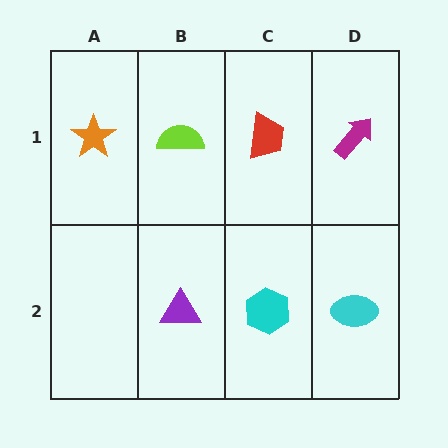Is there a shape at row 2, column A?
No, that cell is empty.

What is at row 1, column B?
A lime semicircle.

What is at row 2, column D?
A cyan ellipse.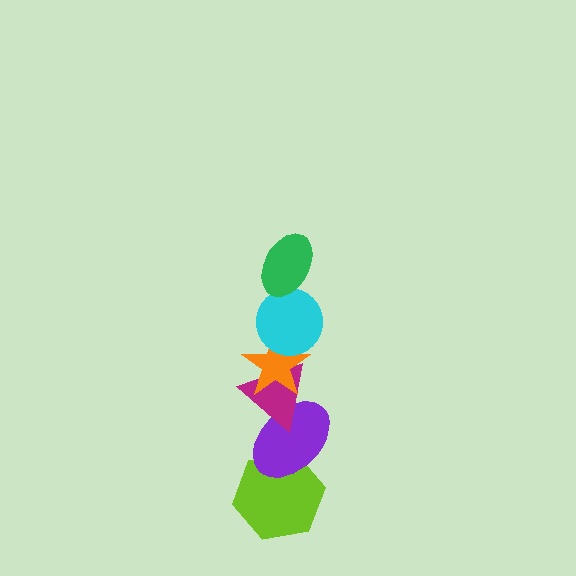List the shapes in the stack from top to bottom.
From top to bottom: the green ellipse, the cyan circle, the orange star, the magenta triangle, the purple ellipse, the lime hexagon.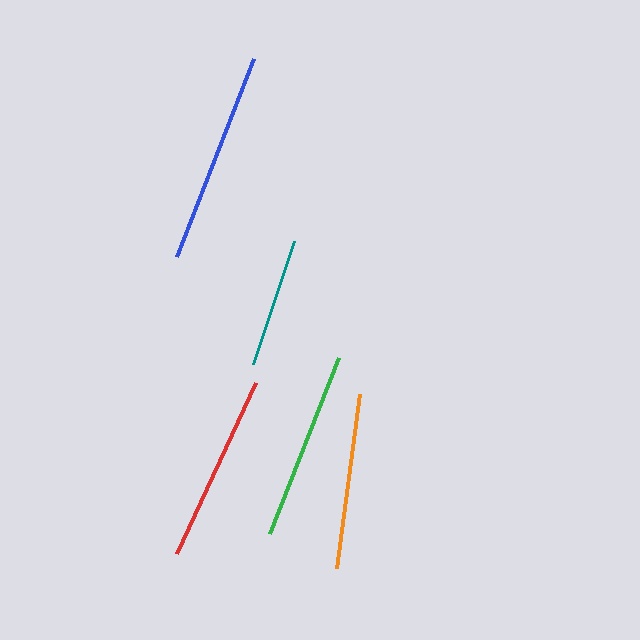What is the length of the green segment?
The green segment is approximately 189 pixels long.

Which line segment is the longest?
The blue line is the longest at approximately 213 pixels.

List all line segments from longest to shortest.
From longest to shortest: blue, green, red, orange, teal.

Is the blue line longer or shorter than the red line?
The blue line is longer than the red line.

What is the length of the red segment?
The red segment is approximately 188 pixels long.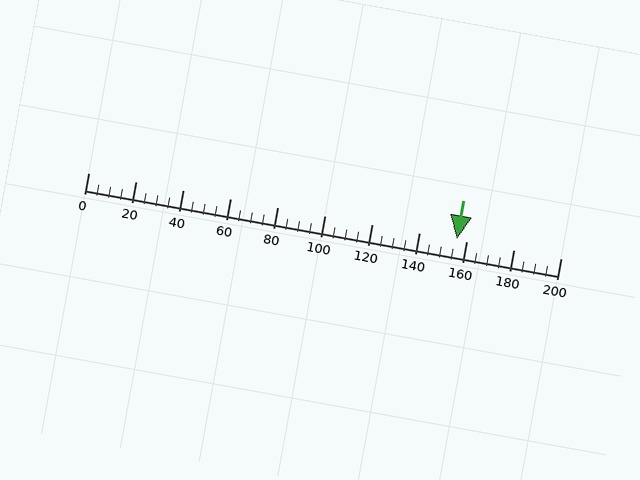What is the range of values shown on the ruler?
The ruler shows values from 0 to 200.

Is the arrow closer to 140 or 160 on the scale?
The arrow is closer to 160.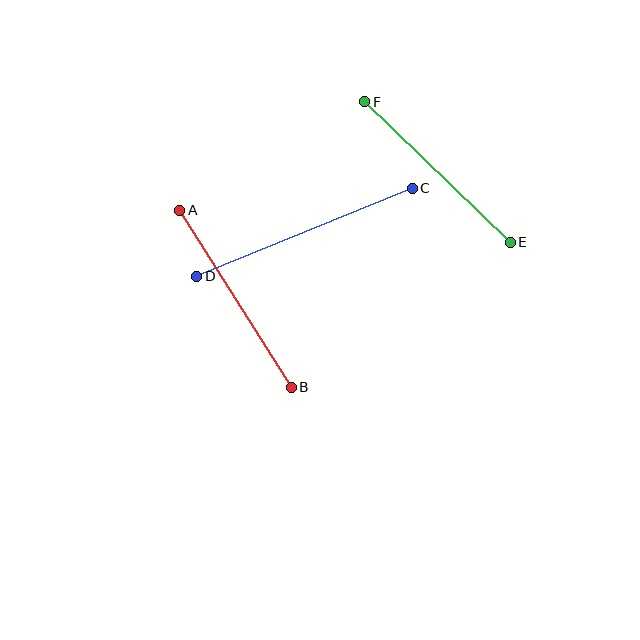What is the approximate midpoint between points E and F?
The midpoint is at approximately (437, 172) pixels.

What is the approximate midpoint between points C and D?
The midpoint is at approximately (305, 232) pixels.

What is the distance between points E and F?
The distance is approximately 202 pixels.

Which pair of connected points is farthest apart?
Points C and D are farthest apart.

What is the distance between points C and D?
The distance is approximately 233 pixels.